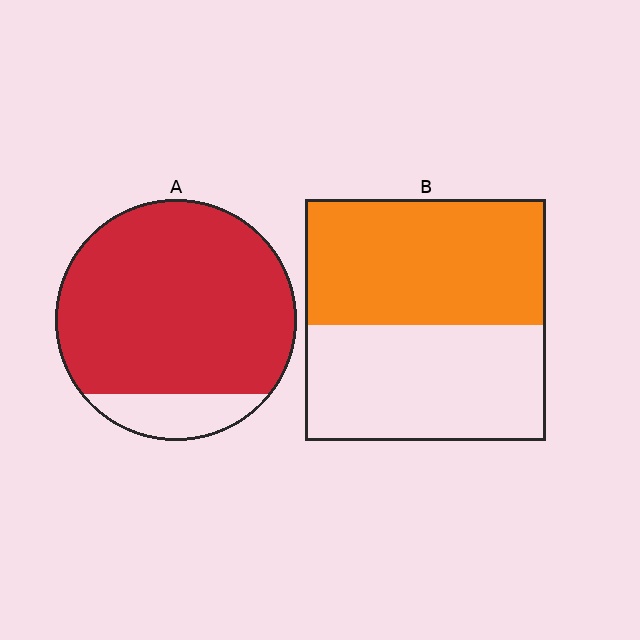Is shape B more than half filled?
Roughly half.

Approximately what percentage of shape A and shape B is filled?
A is approximately 85% and B is approximately 50%.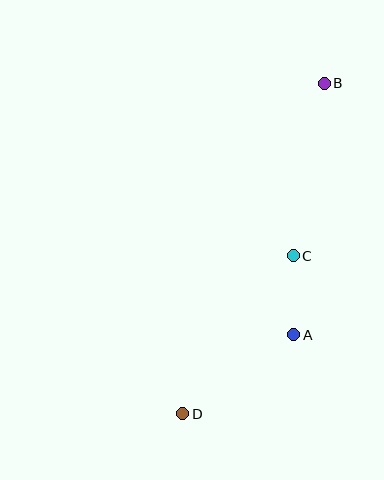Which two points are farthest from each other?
Points B and D are farthest from each other.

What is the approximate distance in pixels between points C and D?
The distance between C and D is approximately 193 pixels.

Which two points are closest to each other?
Points A and C are closest to each other.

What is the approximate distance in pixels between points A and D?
The distance between A and D is approximately 136 pixels.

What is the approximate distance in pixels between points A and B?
The distance between A and B is approximately 253 pixels.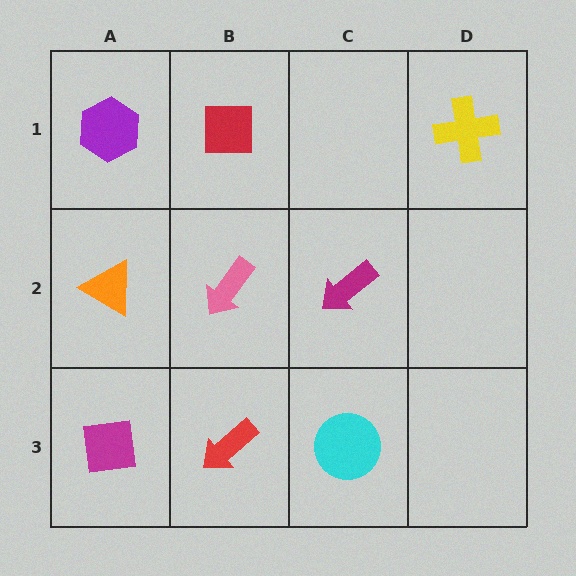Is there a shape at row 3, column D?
No, that cell is empty.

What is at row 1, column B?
A red square.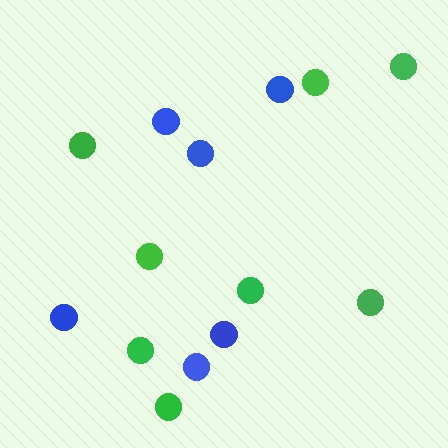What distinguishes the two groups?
There are 2 groups: one group of green circles (8) and one group of blue circles (6).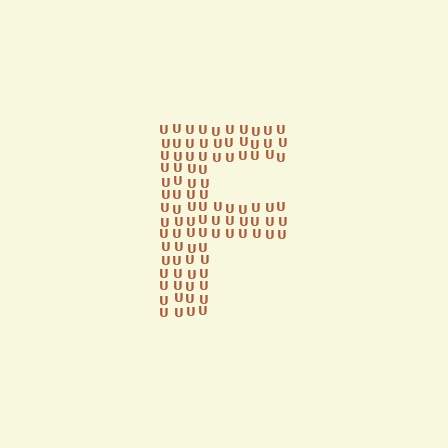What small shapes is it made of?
It is made of small letter U's.